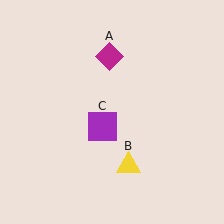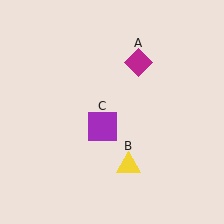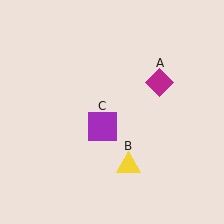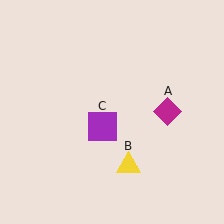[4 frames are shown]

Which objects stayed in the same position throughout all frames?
Yellow triangle (object B) and purple square (object C) remained stationary.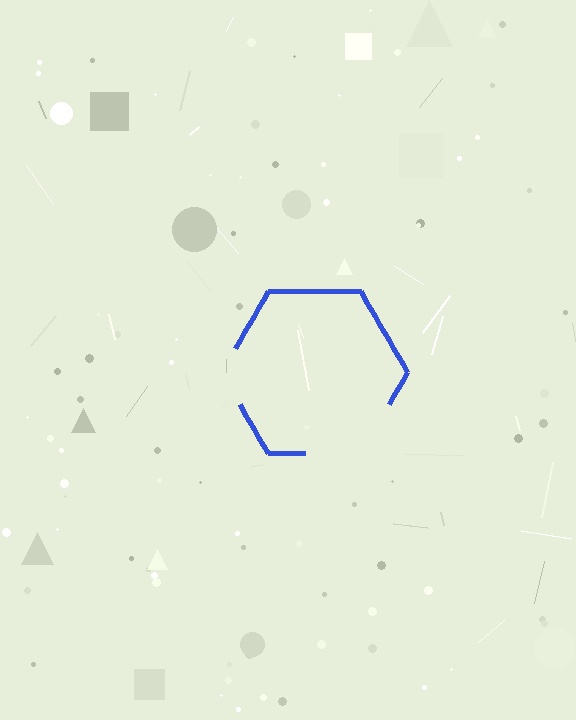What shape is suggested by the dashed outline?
The dashed outline suggests a hexagon.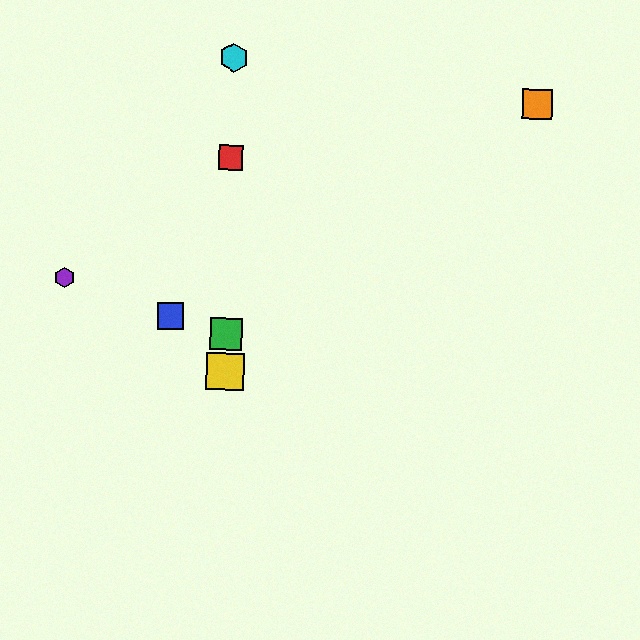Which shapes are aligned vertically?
The red square, the green square, the yellow square, the cyan hexagon are aligned vertically.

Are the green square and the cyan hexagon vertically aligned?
Yes, both are at x≈226.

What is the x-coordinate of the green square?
The green square is at x≈226.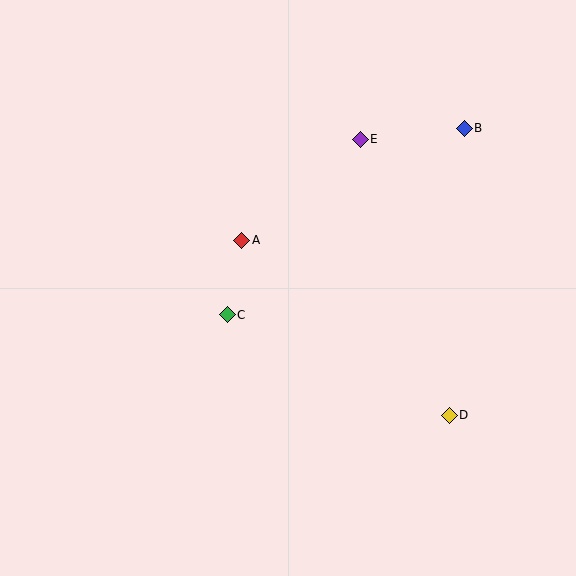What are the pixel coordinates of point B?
Point B is at (464, 128).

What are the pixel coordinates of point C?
Point C is at (227, 315).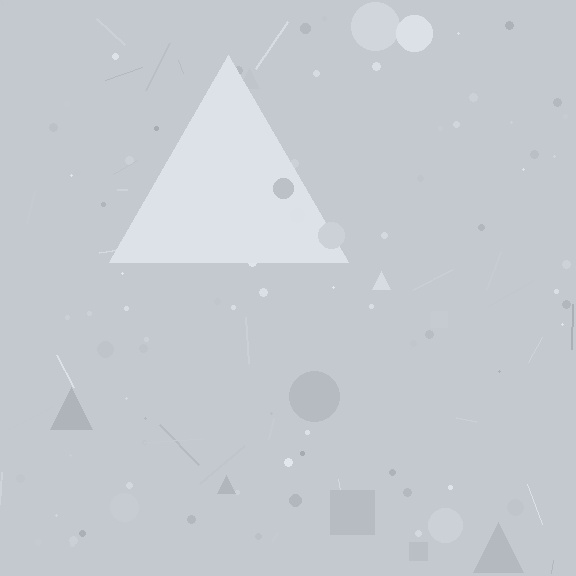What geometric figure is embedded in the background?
A triangle is embedded in the background.